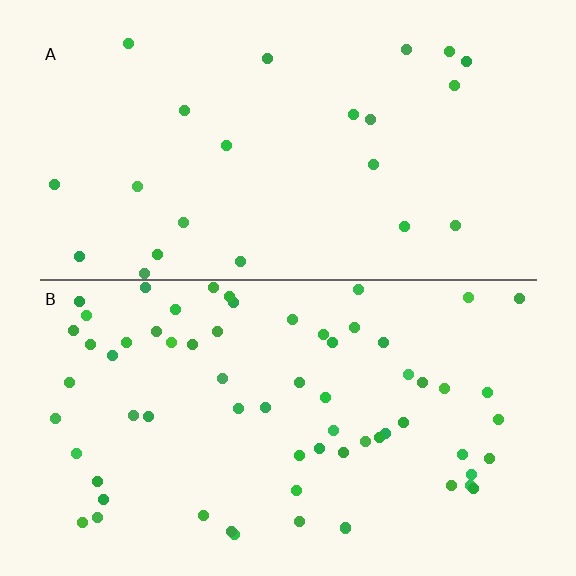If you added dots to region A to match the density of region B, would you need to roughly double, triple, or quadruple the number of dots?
Approximately triple.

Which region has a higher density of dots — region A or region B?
B (the bottom).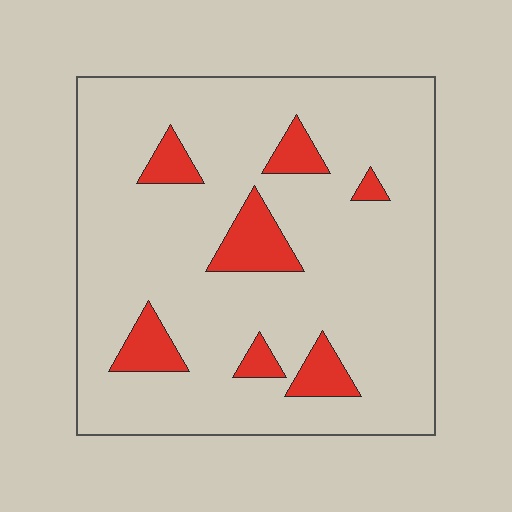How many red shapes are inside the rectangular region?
7.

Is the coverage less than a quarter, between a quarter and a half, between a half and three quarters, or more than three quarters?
Less than a quarter.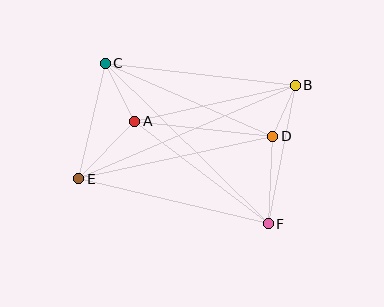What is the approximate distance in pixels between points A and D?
The distance between A and D is approximately 139 pixels.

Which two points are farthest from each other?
Points B and E are farthest from each other.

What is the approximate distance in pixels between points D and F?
The distance between D and F is approximately 88 pixels.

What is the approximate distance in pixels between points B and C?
The distance between B and C is approximately 192 pixels.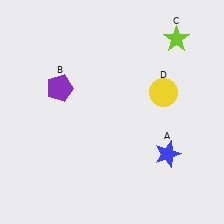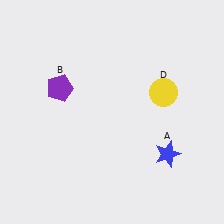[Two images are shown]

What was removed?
The lime star (C) was removed in Image 2.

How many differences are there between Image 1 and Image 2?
There is 1 difference between the two images.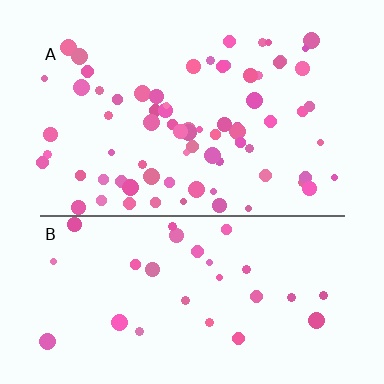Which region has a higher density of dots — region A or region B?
A (the top).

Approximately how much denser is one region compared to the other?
Approximately 2.5× — region A over region B.